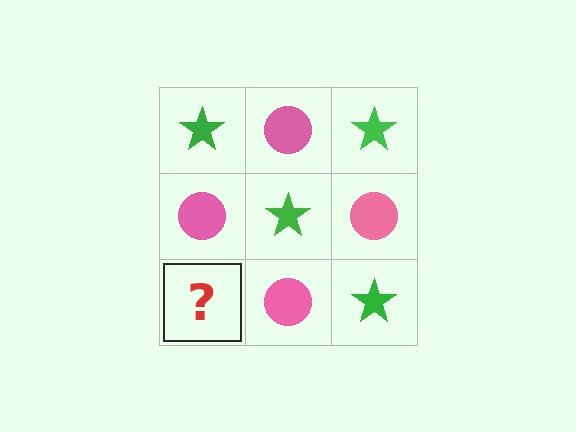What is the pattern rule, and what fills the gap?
The rule is that it alternates green star and pink circle in a checkerboard pattern. The gap should be filled with a green star.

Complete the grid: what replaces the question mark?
The question mark should be replaced with a green star.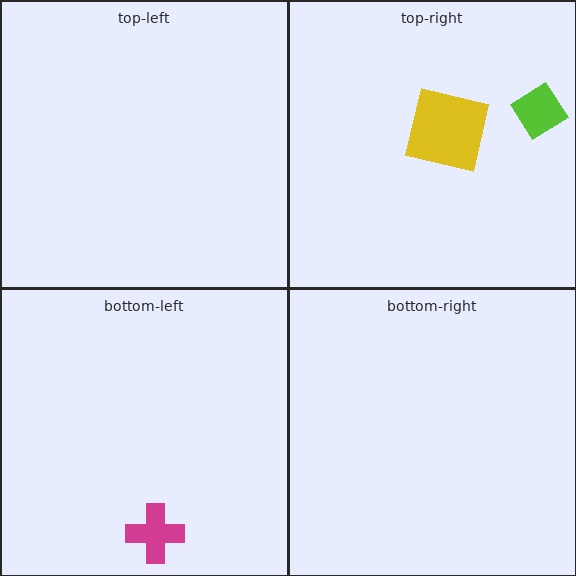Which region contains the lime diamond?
The top-right region.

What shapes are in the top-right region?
The lime diamond, the yellow square.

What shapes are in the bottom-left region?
The magenta cross.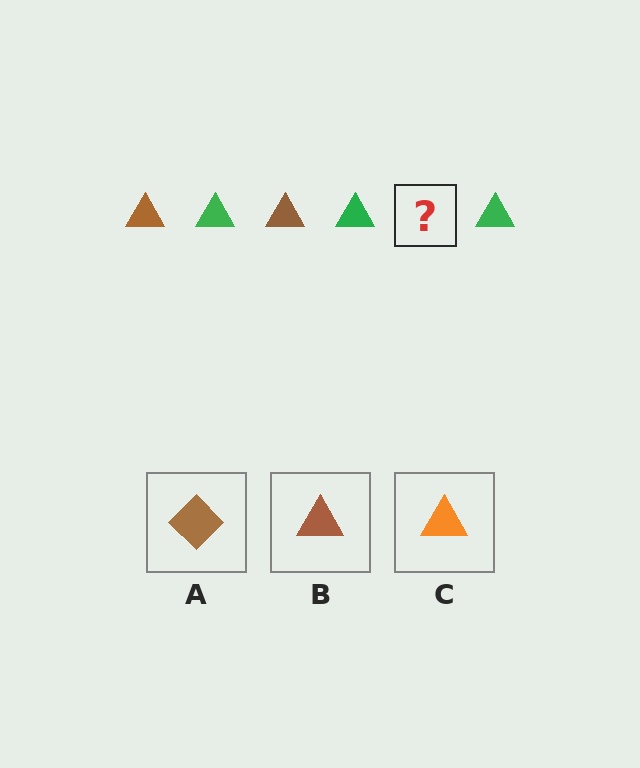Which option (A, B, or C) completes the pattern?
B.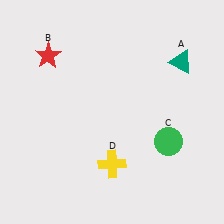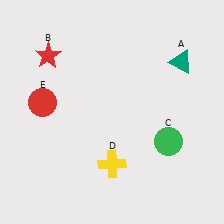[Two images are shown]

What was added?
A red circle (E) was added in Image 2.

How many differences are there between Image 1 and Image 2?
There is 1 difference between the two images.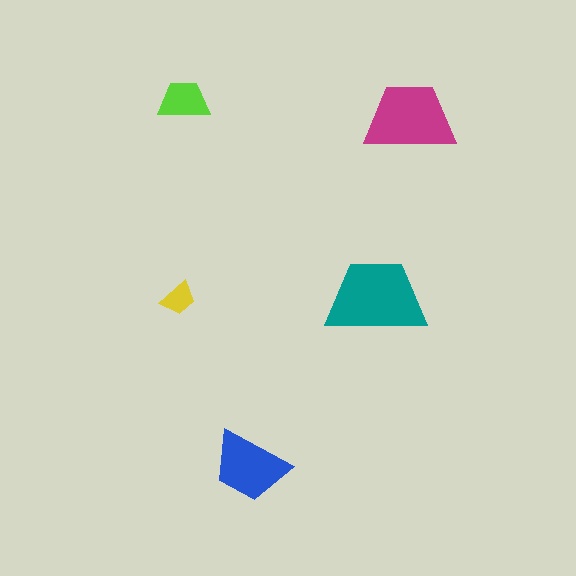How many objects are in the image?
There are 5 objects in the image.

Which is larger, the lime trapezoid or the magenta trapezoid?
The magenta one.